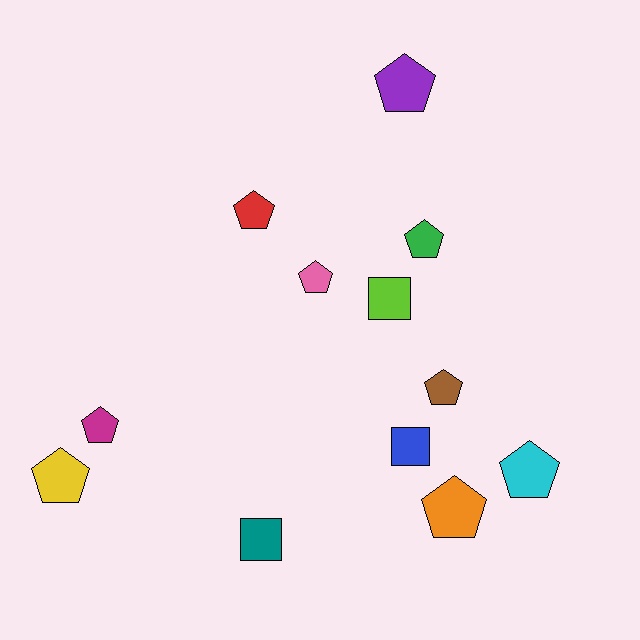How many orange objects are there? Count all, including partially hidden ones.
There is 1 orange object.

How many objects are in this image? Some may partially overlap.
There are 12 objects.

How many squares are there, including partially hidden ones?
There are 3 squares.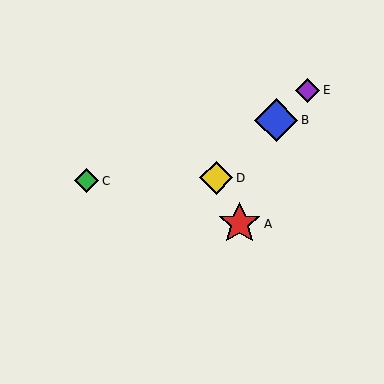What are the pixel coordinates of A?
Object A is at (240, 224).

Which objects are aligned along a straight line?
Objects B, D, E are aligned along a straight line.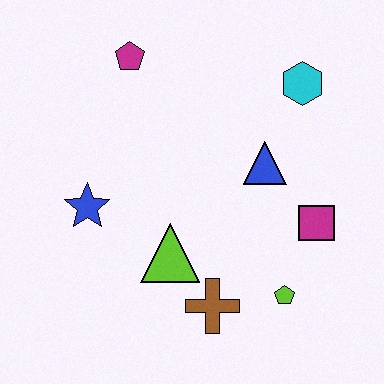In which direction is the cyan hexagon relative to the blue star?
The cyan hexagon is to the right of the blue star.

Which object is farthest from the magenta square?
The magenta pentagon is farthest from the magenta square.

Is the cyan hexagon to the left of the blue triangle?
No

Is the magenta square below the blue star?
Yes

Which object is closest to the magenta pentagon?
The blue star is closest to the magenta pentagon.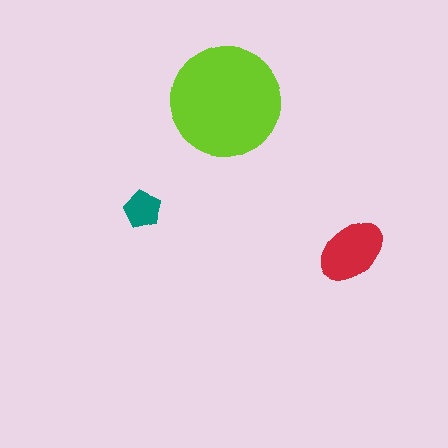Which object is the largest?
The lime circle.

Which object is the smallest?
The teal pentagon.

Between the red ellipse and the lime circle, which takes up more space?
The lime circle.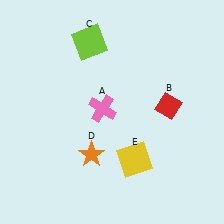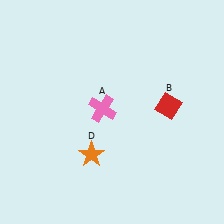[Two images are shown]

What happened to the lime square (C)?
The lime square (C) was removed in Image 2. It was in the top-left area of Image 1.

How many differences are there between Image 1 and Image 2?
There are 2 differences between the two images.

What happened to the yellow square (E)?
The yellow square (E) was removed in Image 2. It was in the bottom-right area of Image 1.